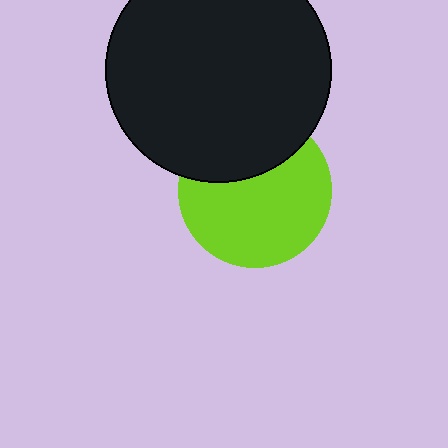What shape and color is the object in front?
The object in front is a black circle.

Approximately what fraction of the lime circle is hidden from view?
Roughly 33% of the lime circle is hidden behind the black circle.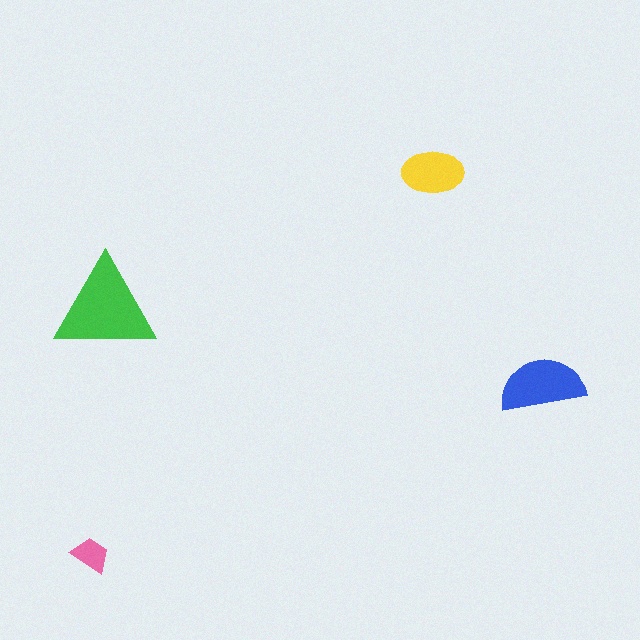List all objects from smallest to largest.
The pink trapezoid, the yellow ellipse, the blue semicircle, the green triangle.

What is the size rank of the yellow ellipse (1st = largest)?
3rd.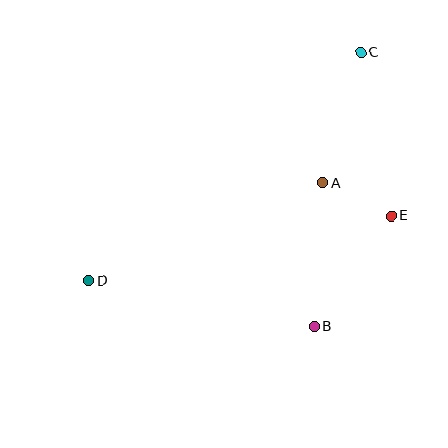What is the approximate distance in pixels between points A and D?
The distance between A and D is approximately 253 pixels.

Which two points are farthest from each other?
Points C and D are farthest from each other.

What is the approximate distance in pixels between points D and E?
The distance between D and E is approximately 309 pixels.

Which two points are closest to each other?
Points A and E are closest to each other.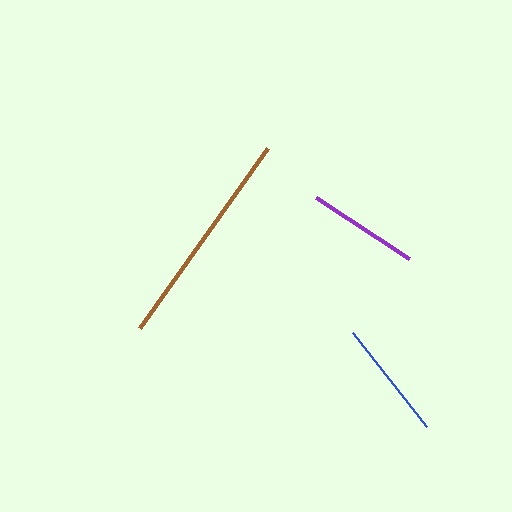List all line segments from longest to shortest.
From longest to shortest: brown, blue, purple.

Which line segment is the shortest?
The purple line is the shortest at approximately 111 pixels.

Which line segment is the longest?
The brown line is the longest at approximately 221 pixels.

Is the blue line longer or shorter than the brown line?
The brown line is longer than the blue line.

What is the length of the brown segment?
The brown segment is approximately 221 pixels long.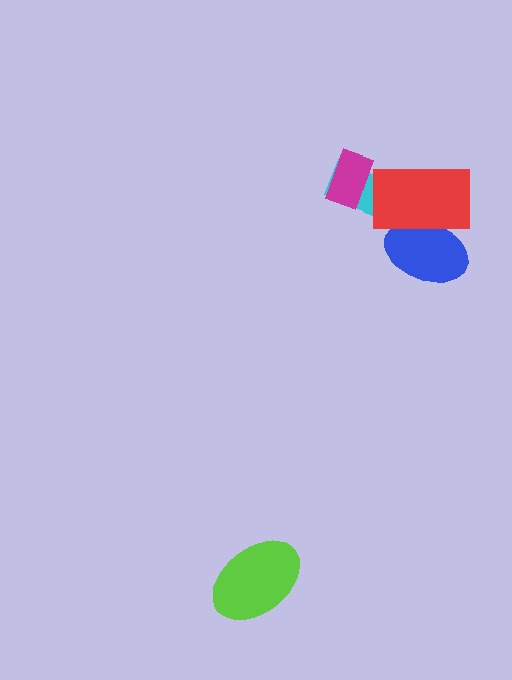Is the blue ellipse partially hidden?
Yes, it is partially covered by another shape.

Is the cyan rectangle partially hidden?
Yes, it is partially covered by another shape.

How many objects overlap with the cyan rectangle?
2 objects overlap with the cyan rectangle.